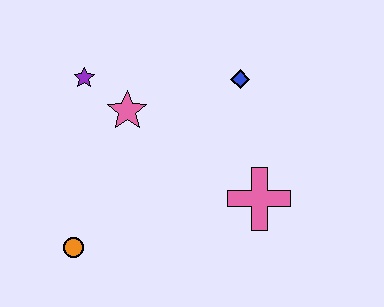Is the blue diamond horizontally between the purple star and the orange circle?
No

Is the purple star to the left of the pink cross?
Yes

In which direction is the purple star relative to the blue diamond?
The purple star is to the left of the blue diamond.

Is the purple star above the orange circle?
Yes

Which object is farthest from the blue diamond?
The orange circle is farthest from the blue diamond.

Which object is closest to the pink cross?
The blue diamond is closest to the pink cross.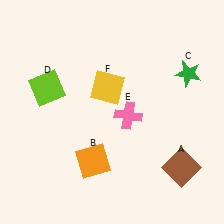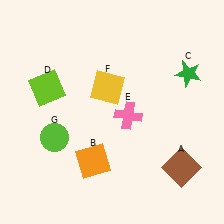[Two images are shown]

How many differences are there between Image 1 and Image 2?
There is 1 difference between the two images.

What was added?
A lime circle (G) was added in Image 2.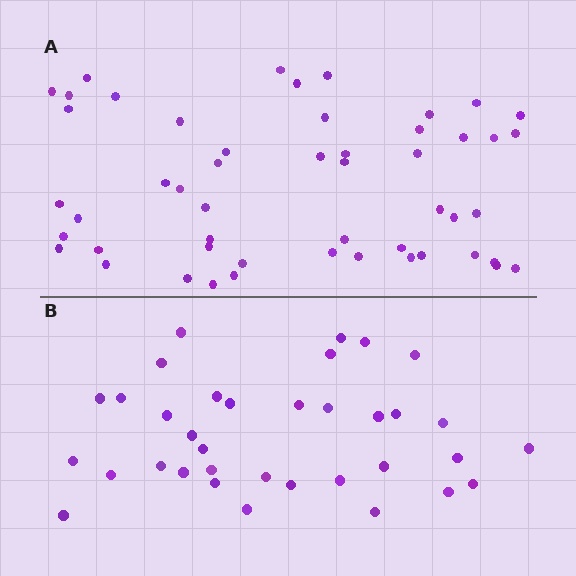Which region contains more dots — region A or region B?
Region A (the top region) has more dots.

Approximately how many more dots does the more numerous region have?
Region A has approximately 15 more dots than region B.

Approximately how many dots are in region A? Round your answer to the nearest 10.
About 50 dots. (The exact count is 51, which rounds to 50.)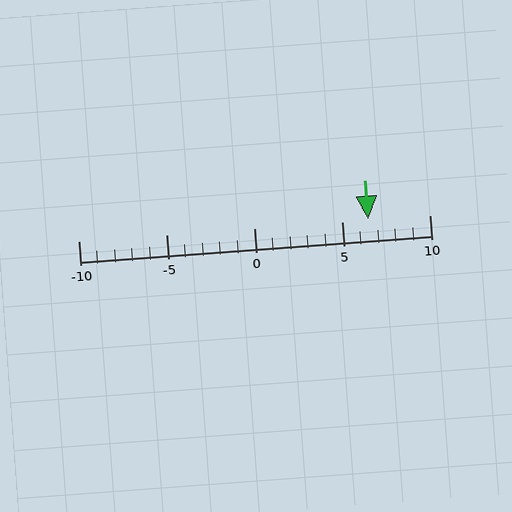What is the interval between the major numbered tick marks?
The major tick marks are spaced 5 units apart.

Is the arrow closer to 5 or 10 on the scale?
The arrow is closer to 5.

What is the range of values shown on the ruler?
The ruler shows values from -10 to 10.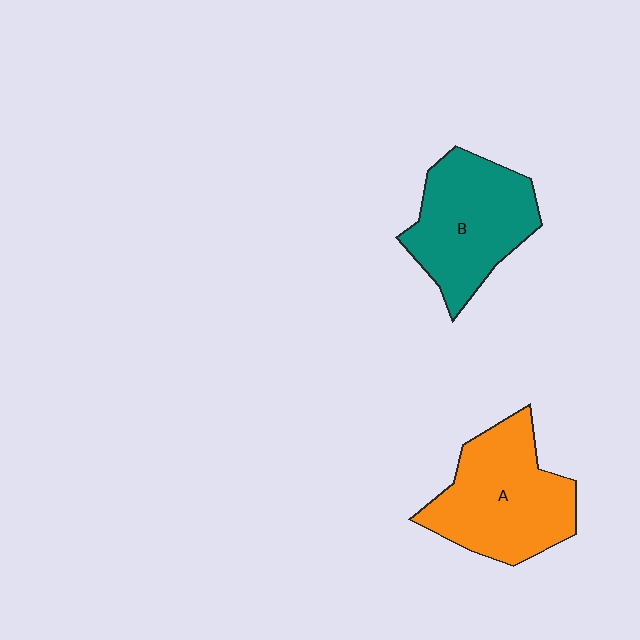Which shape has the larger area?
Shape A (orange).